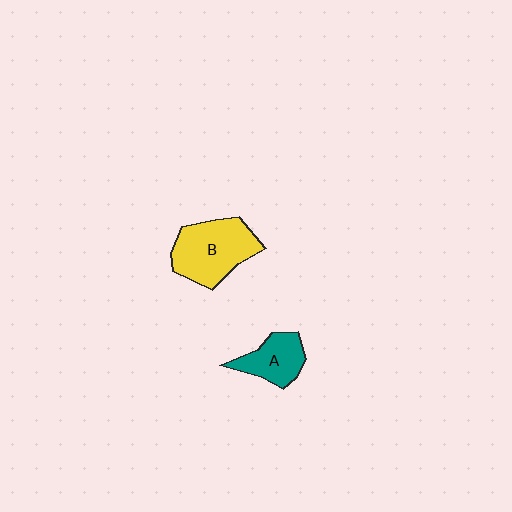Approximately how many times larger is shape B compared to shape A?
Approximately 1.7 times.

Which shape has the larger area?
Shape B (yellow).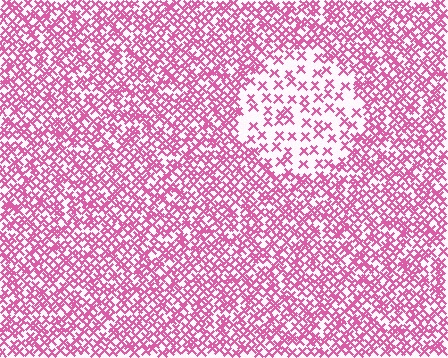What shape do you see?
I see a circle.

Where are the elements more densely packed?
The elements are more densely packed outside the circle boundary.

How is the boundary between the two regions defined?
The boundary is defined by a change in element density (approximately 2.4x ratio). All elements are the same color, size, and shape.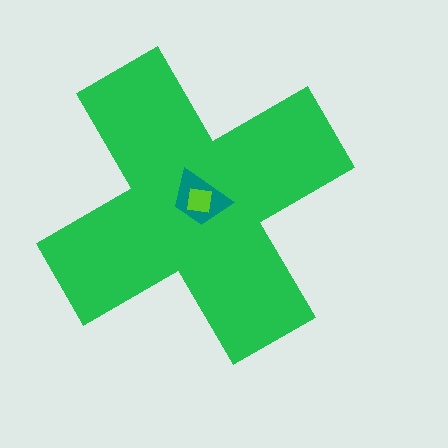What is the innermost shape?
The lime square.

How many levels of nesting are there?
3.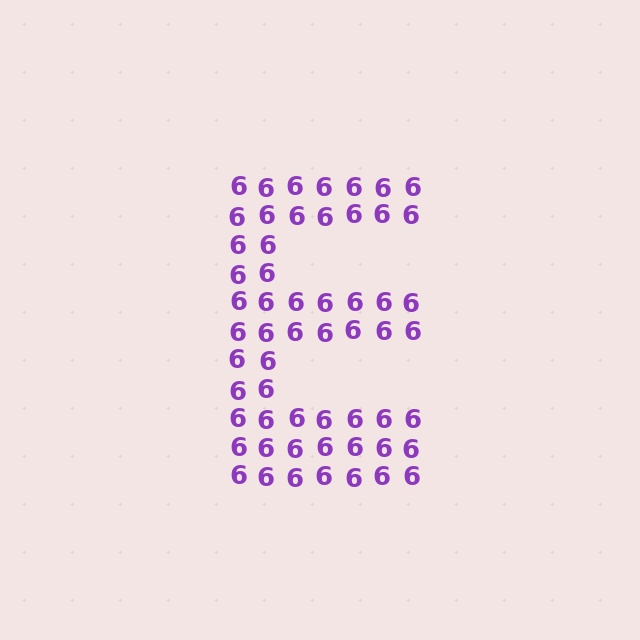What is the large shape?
The large shape is the letter E.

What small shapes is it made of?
It is made of small digit 6's.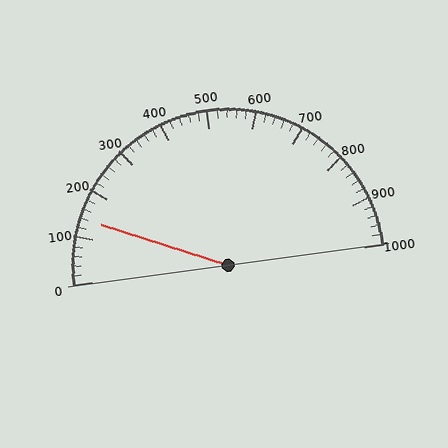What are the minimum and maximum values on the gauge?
The gauge ranges from 0 to 1000.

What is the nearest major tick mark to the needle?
The nearest major tick mark is 100.